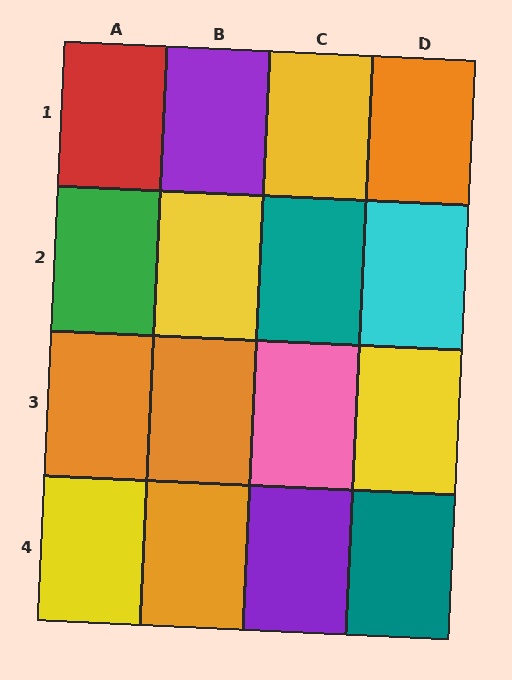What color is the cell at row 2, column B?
Yellow.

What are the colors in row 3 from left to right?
Orange, orange, pink, yellow.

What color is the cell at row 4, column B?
Orange.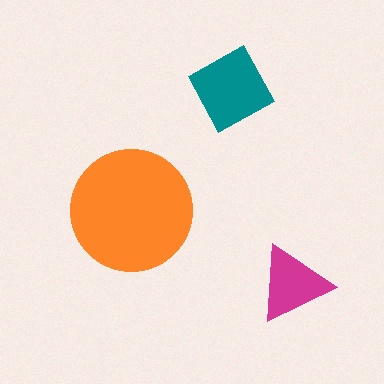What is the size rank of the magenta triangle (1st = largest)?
3rd.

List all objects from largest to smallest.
The orange circle, the teal square, the magenta triangle.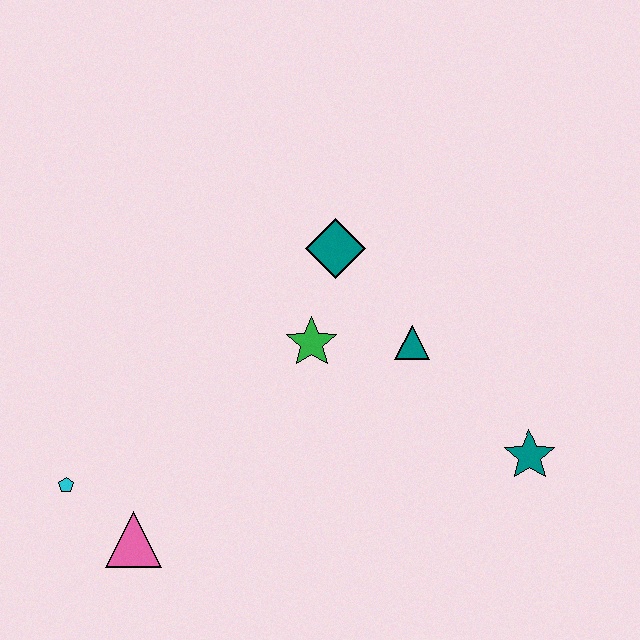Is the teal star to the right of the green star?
Yes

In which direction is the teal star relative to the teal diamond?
The teal star is below the teal diamond.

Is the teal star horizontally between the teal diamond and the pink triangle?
No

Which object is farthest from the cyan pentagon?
The teal star is farthest from the cyan pentagon.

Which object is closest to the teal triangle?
The green star is closest to the teal triangle.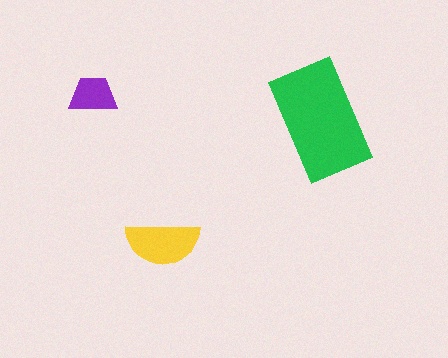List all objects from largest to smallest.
The green rectangle, the yellow semicircle, the purple trapezoid.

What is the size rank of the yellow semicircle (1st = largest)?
2nd.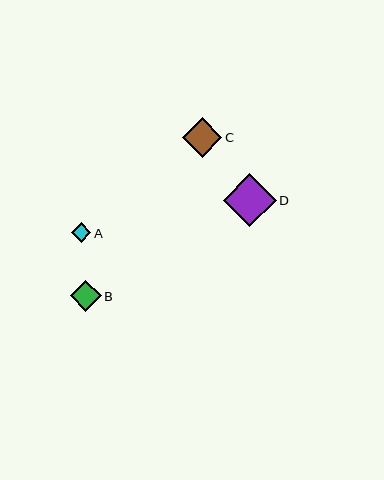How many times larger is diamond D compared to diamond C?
Diamond D is approximately 1.4 times the size of diamond C.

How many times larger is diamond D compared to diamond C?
Diamond D is approximately 1.4 times the size of diamond C.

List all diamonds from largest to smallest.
From largest to smallest: D, C, B, A.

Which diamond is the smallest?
Diamond A is the smallest with a size of approximately 19 pixels.